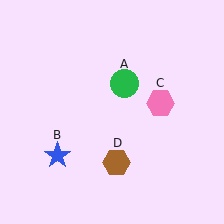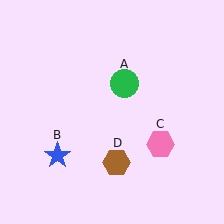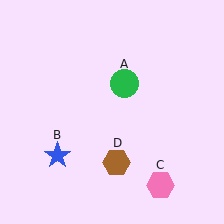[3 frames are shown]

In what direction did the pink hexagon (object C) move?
The pink hexagon (object C) moved down.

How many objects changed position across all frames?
1 object changed position: pink hexagon (object C).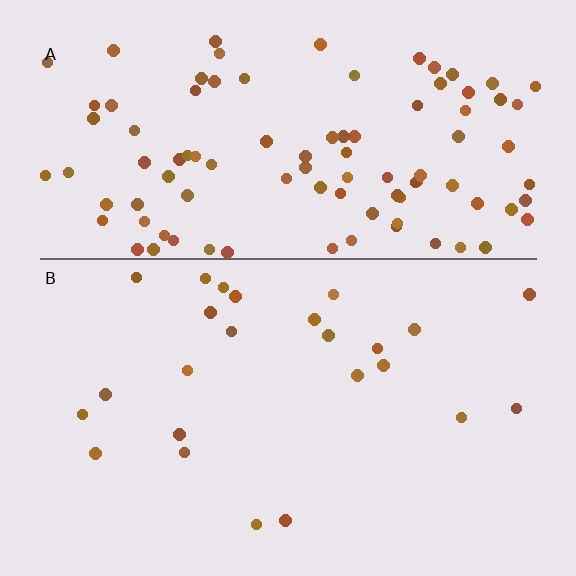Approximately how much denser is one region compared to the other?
Approximately 4.1× — region A over region B.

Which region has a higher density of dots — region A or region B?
A (the top).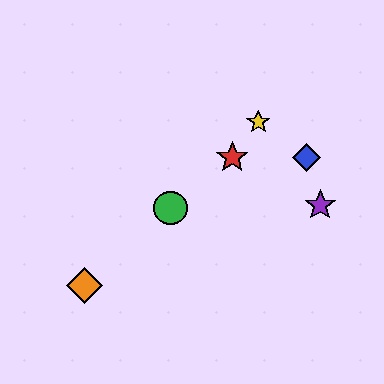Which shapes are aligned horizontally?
The red star, the blue diamond are aligned horizontally.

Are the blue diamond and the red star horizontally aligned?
Yes, both are at y≈158.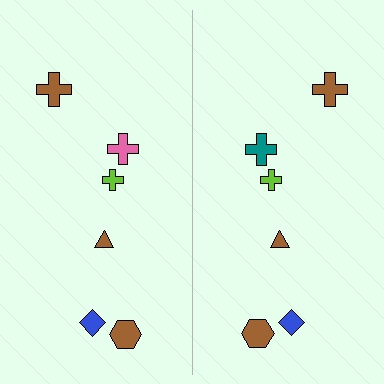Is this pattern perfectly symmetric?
No, the pattern is not perfectly symmetric. The teal cross on the right side breaks the symmetry — its mirror counterpart is pink.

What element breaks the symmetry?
The teal cross on the right side breaks the symmetry — its mirror counterpart is pink.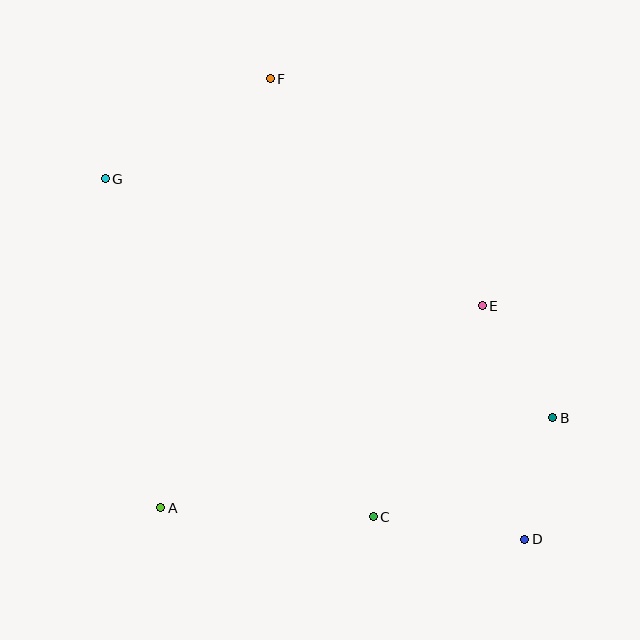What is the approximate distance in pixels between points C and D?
The distance between C and D is approximately 153 pixels.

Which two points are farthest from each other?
Points D and G are farthest from each other.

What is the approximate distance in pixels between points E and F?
The distance between E and F is approximately 311 pixels.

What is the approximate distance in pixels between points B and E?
The distance between B and E is approximately 132 pixels.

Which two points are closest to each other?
Points B and D are closest to each other.